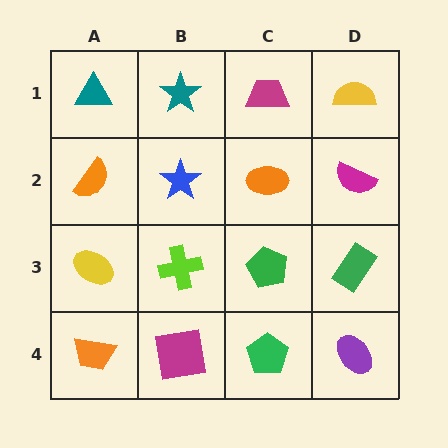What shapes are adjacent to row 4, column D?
A green rectangle (row 3, column D), a green pentagon (row 4, column C).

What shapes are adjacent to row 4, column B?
A lime cross (row 3, column B), an orange trapezoid (row 4, column A), a green pentagon (row 4, column C).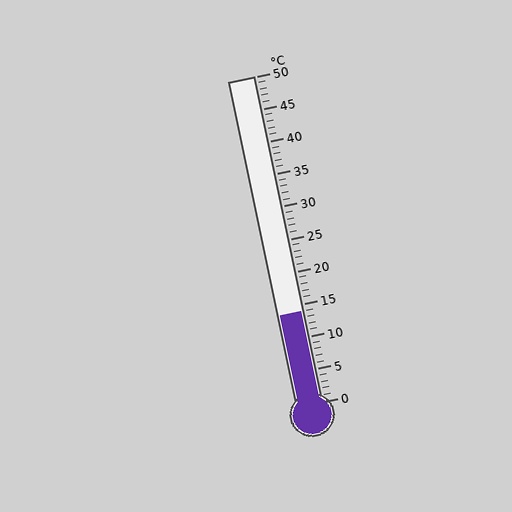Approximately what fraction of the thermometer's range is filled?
The thermometer is filled to approximately 30% of its range.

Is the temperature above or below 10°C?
The temperature is above 10°C.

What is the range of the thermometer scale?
The thermometer scale ranges from 0°C to 50°C.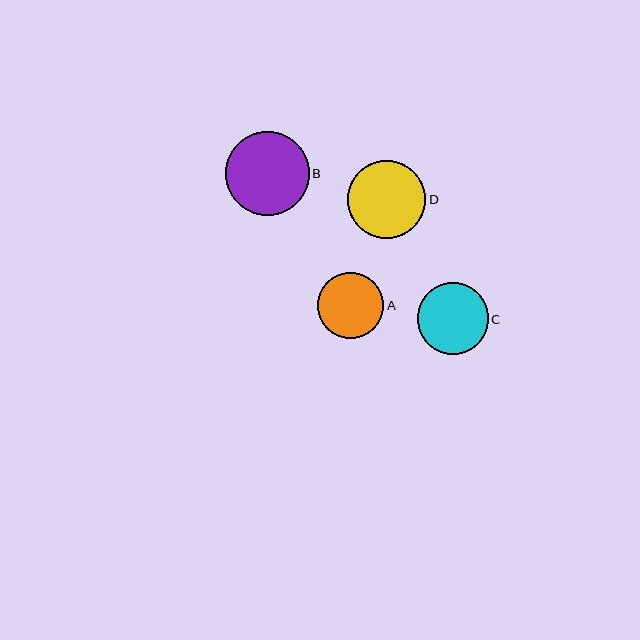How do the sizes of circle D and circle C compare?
Circle D and circle C are approximately the same size.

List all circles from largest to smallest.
From largest to smallest: B, D, C, A.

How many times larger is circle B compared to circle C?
Circle B is approximately 1.2 times the size of circle C.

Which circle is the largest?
Circle B is the largest with a size of approximately 84 pixels.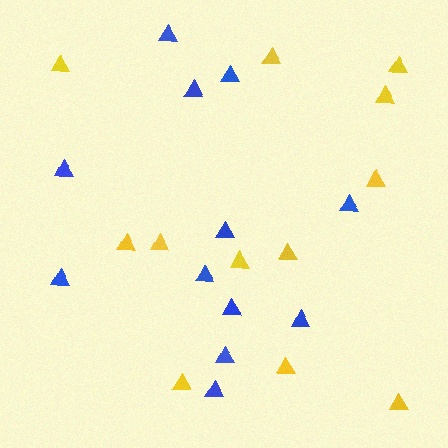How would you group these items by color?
There are 2 groups: one group of blue triangles (12) and one group of yellow triangles (12).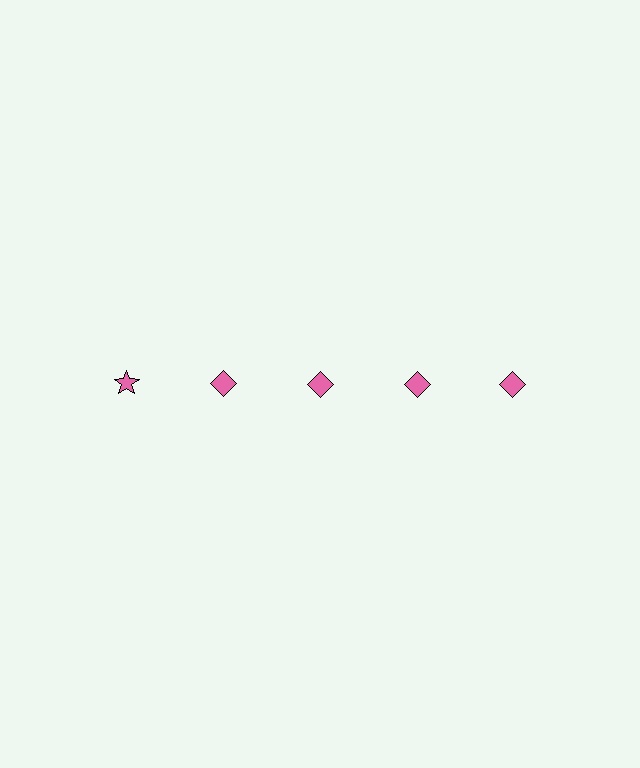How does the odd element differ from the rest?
It has a different shape: star instead of diamond.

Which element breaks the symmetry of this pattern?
The pink star in the top row, leftmost column breaks the symmetry. All other shapes are pink diamonds.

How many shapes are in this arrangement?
There are 5 shapes arranged in a grid pattern.